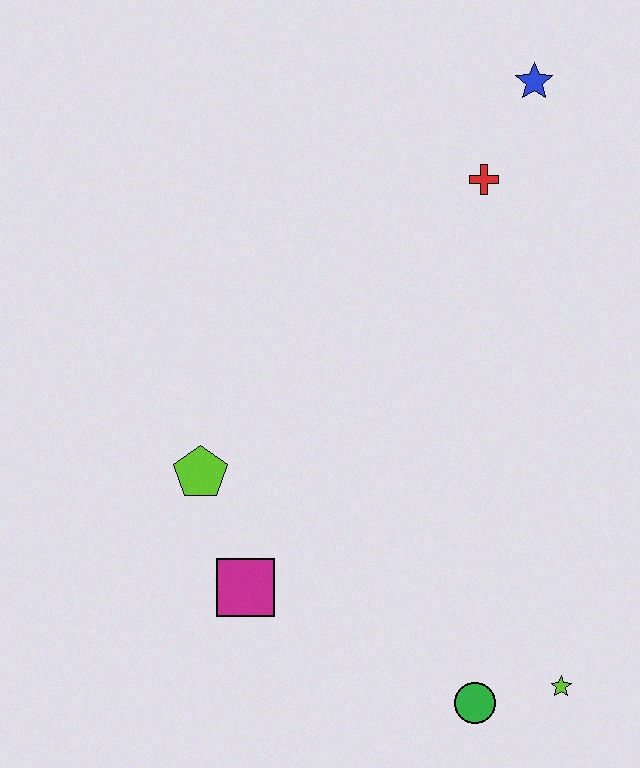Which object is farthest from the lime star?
The blue star is farthest from the lime star.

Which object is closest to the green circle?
The lime star is closest to the green circle.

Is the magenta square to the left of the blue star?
Yes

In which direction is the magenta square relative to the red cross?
The magenta square is below the red cross.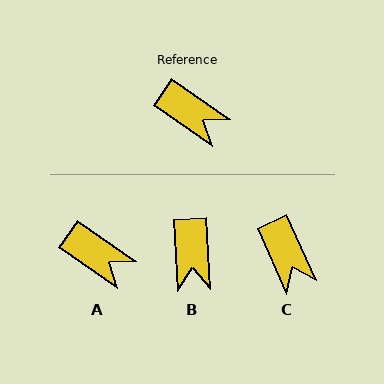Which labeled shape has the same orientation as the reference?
A.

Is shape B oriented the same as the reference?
No, it is off by about 52 degrees.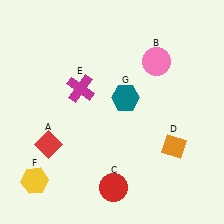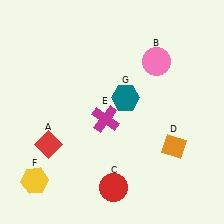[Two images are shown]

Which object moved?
The magenta cross (E) moved down.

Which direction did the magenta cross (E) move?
The magenta cross (E) moved down.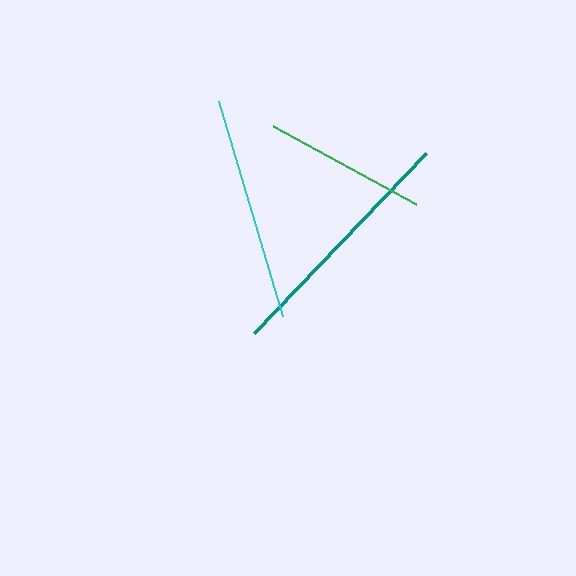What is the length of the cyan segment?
The cyan segment is approximately 225 pixels long.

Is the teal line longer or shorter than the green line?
The teal line is longer than the green line.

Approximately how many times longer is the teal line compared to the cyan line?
The teal line is approximately 1.1 times the length of the cyan line.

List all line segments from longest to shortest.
From longest to shortest: teal, cyan, green.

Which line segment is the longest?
The teal line is the longest at approximately 248 pixels.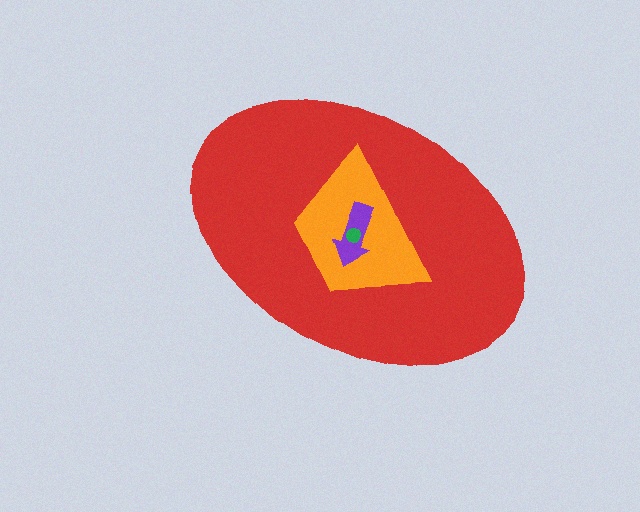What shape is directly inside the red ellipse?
The orange trapezoid.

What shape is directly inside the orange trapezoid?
The purple arrow.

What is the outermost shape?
The red ellipse.